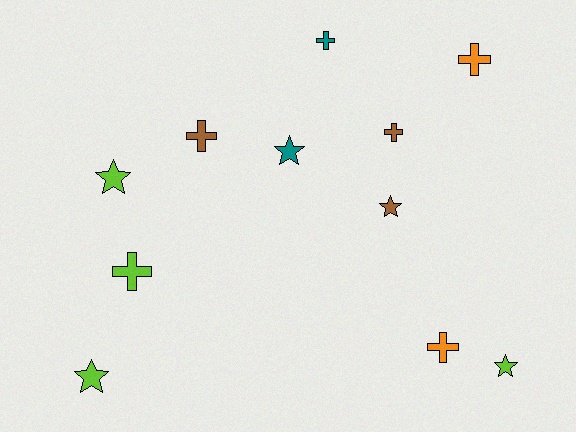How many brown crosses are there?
There are 2 brown crosses.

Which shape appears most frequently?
Cross, with 6 objects.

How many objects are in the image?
There are 11 objects.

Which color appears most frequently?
Lime, with 4 objects.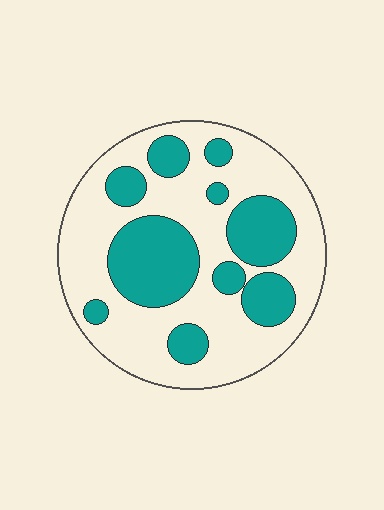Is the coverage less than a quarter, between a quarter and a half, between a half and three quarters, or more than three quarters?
Between a quarter and a half.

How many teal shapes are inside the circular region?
10.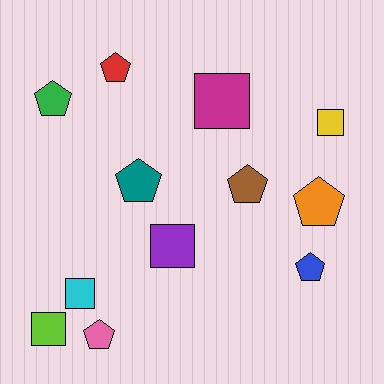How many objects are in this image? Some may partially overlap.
There are 12 objects.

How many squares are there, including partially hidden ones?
There are 5 squares.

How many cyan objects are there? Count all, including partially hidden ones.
There is 1 cyan object.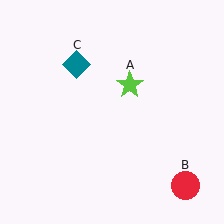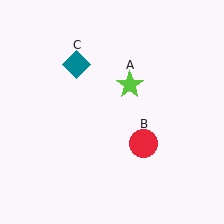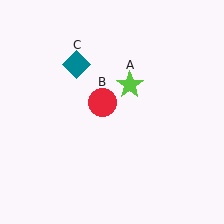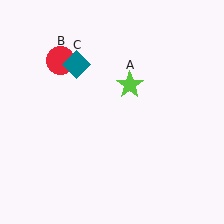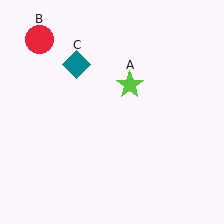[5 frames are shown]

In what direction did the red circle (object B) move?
The red circle (object B) moved up and to the left.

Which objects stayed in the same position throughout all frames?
Lime star (object A) and teal diamond (object C) remained stationary.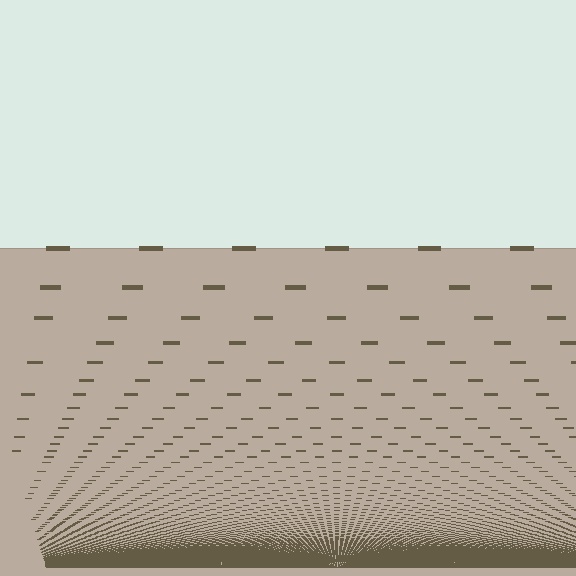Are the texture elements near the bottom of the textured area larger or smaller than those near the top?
Smaller. The gradient is inverted — elements near the bottom are smaller and denser.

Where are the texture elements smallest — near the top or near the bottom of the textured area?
Near the bottom.